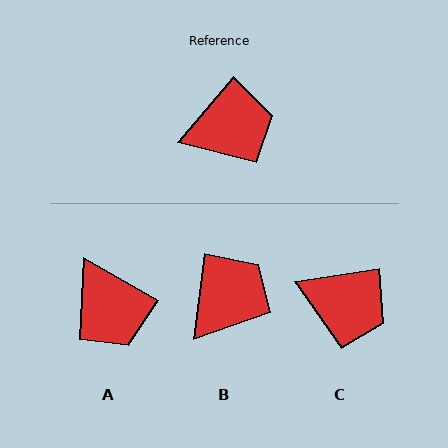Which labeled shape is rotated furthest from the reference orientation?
A, about 79 degrees away.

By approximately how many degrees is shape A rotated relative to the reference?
Approximately 79 degrees clockwise.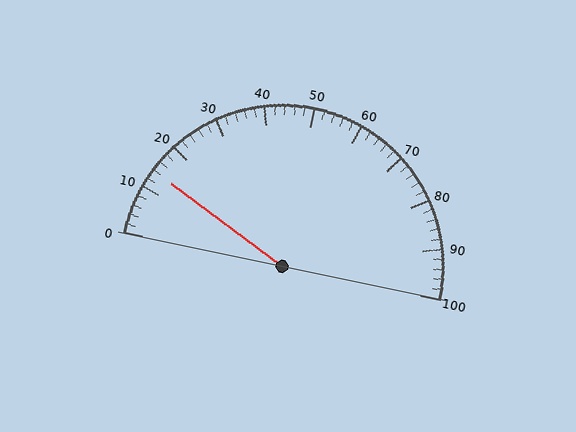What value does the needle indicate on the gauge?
The needle indicates approximately 14.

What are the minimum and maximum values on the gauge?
The gauge ranges from 0 to 100.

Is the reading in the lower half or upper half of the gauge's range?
The reading is in the lower half of the range (0 to 100).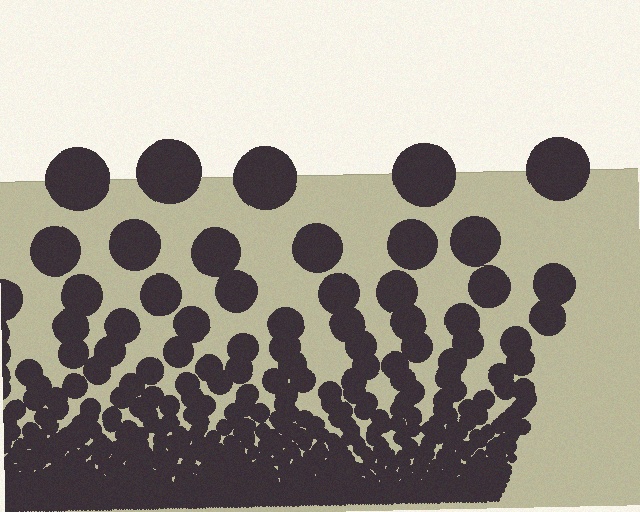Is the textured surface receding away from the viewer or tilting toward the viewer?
The surface appears to tilt toward the viewer. Texture elements get larger and sparser toward the top.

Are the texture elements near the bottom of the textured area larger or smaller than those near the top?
Smaller. The gradient is inverted — elements near the bottom are smaller and denser.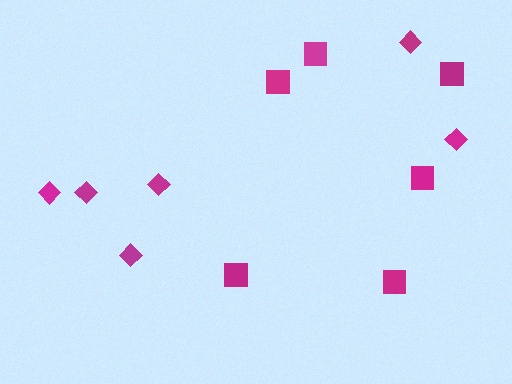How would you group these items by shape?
There are 2 groups: one group of diamonds (6) and one group of squares (6).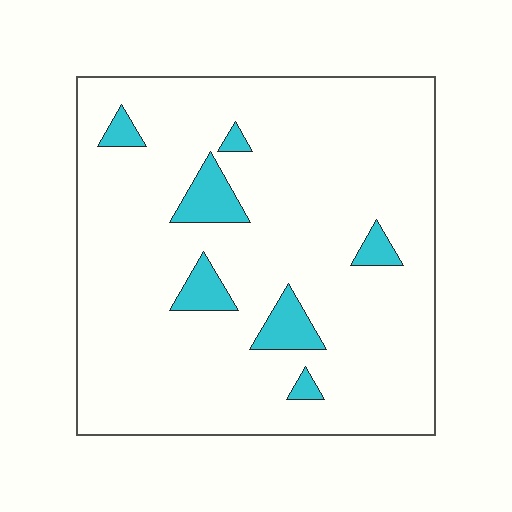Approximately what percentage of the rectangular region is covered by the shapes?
Approximately 10%.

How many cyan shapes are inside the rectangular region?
7.